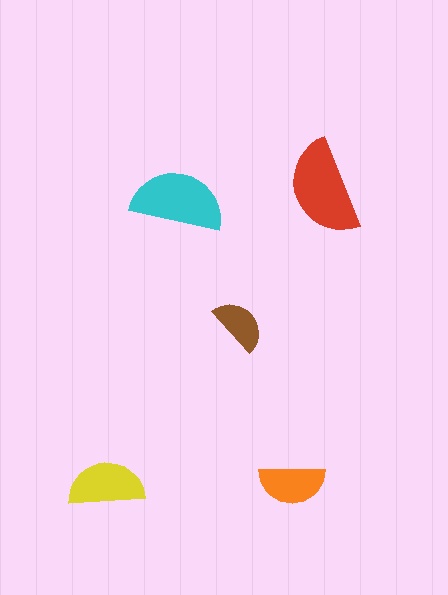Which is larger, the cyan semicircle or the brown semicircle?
The cyan one.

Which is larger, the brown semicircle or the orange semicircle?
The orange one.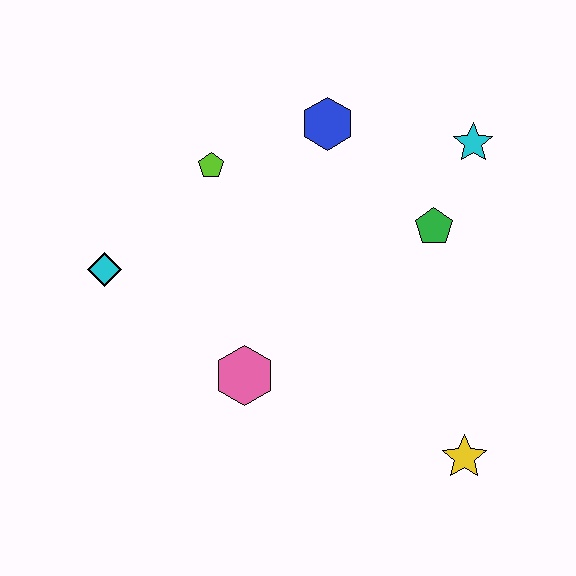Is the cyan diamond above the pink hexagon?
Yes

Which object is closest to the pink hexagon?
The cyan diamond is closest to the pink hexagon.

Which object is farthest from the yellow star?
The cyan diamond is farthest from the yellow star.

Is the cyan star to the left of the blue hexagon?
No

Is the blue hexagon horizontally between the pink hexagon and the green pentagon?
Yes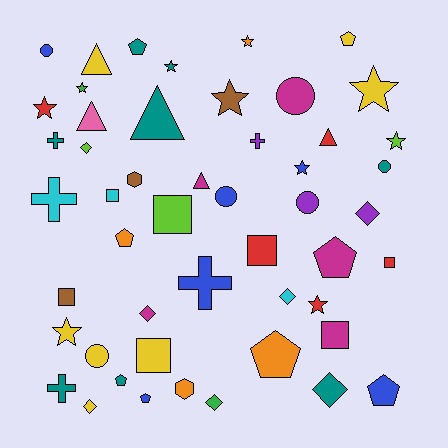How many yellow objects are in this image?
There are 7 yellow objects.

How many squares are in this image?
There are 7 squares.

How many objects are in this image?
There are 50 objects.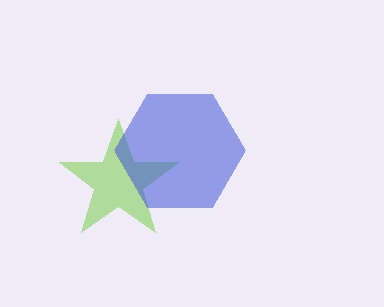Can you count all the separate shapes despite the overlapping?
Yes, there are 2 separate shapes.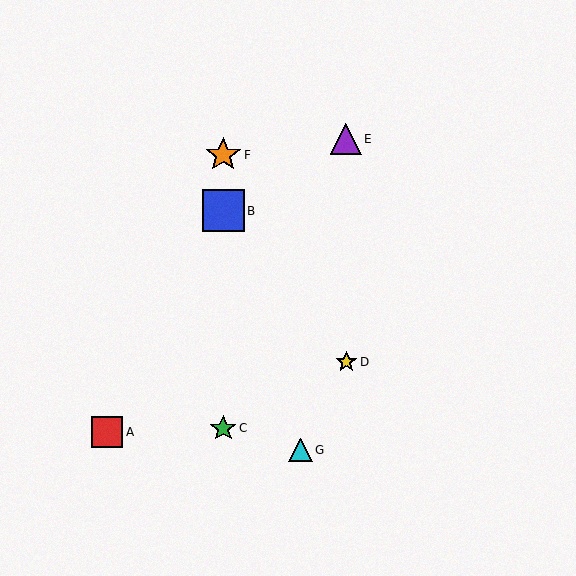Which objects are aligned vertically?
Objects B, C, F are aligned vertically.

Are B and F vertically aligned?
Yes, both are at x≈223.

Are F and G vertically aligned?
No, F is at x≈223 and G is at x≈300.